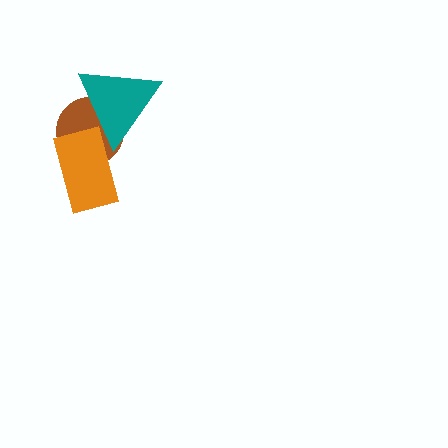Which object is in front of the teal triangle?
The orange rectangle is in front of the teal triangle.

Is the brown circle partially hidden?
Yes, it is partially covered by another shape.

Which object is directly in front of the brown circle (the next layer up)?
The teal triangle is directly in front of the brown circle.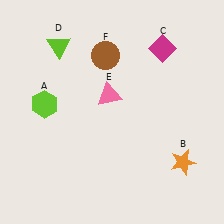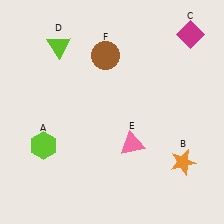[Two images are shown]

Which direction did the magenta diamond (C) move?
The magenta diamond (C) moved right.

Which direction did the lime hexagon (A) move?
The lime hexagon (A) moved down.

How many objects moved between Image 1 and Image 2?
3 objects moved between the two images.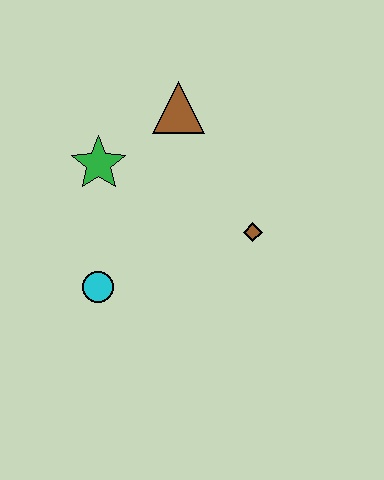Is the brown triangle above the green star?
Yes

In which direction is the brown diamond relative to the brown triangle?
The brown diamond is below the brown triangle.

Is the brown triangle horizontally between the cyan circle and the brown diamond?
Yes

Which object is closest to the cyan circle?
The green star is closest to the cyan circle.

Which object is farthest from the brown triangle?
The cyan circle is farthest from the brown triangle.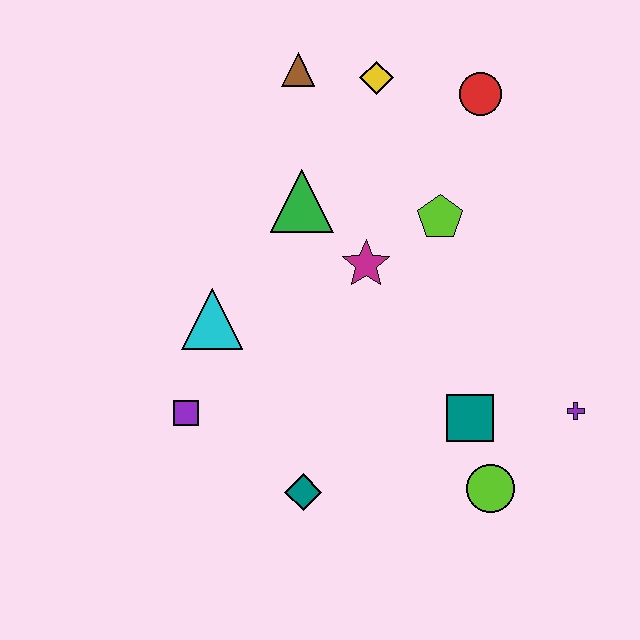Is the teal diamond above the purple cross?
No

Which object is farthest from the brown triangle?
The lime circle is farthest from the brown triangle.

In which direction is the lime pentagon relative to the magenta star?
The lime pentagon is to the right of the magenta star.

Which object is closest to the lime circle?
The teal square is closest to the lime circle.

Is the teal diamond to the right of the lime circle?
No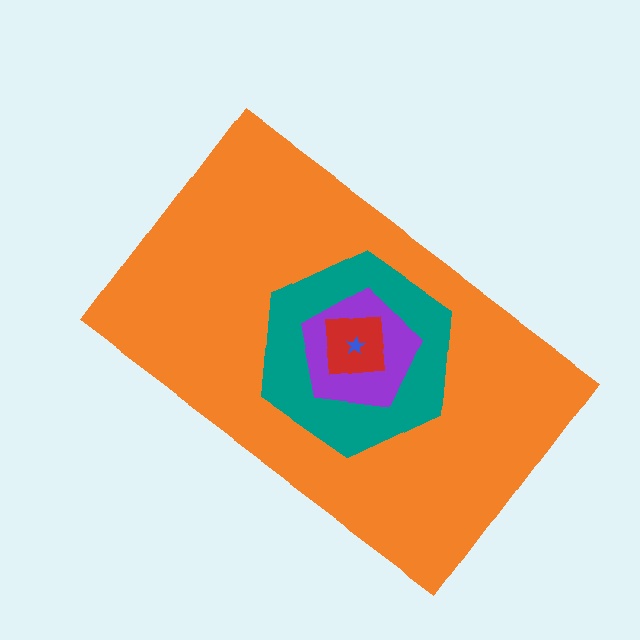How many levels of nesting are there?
5.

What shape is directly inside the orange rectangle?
The teal hexagon.